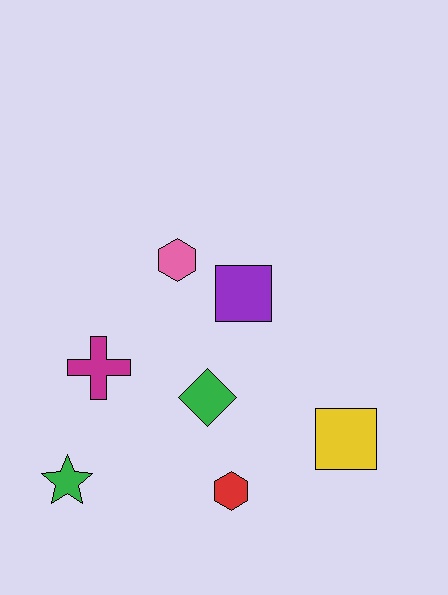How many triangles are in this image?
There are no triangles.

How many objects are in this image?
There are 7 objects.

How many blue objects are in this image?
There are no blue objects.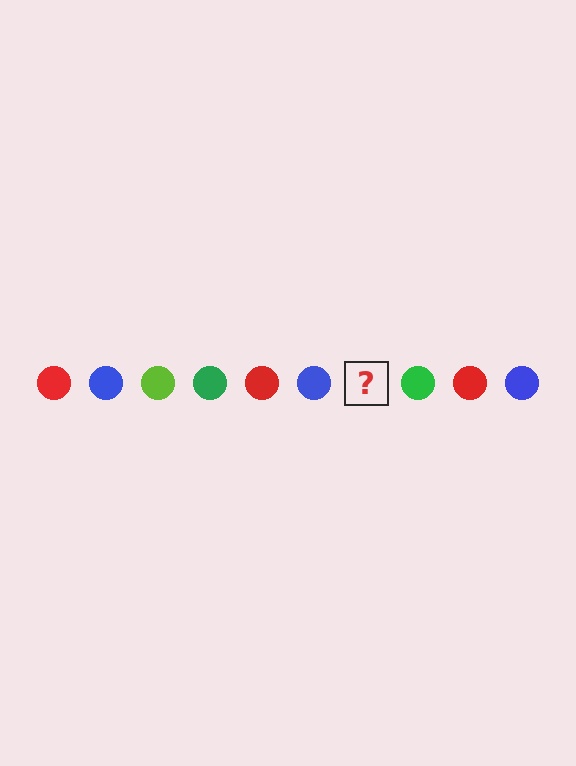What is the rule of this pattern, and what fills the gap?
The rule is that the pattern cycles through red, blue, lime, green circles. The gap should be filled with a lime circle.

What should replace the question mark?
The question mark should be replaced with a lime circle.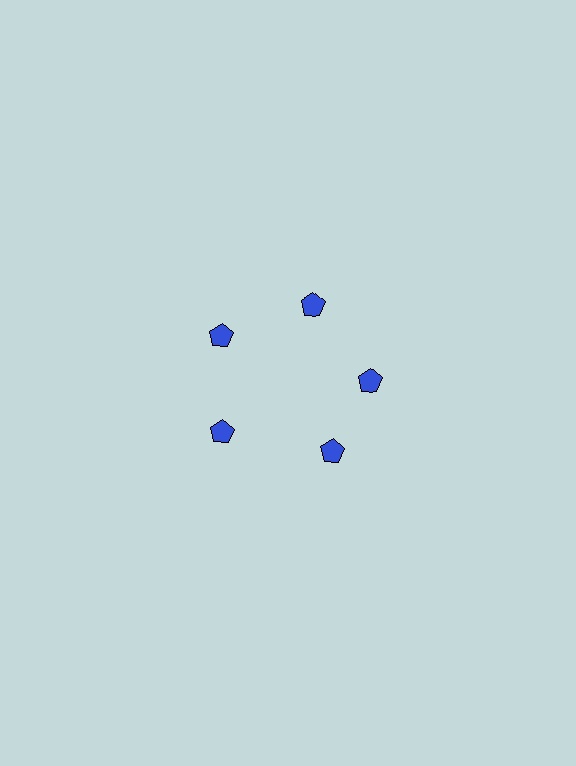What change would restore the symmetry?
The symmetry would be restored by rotating it back into even spacing with its neighbors so that all 5 pentagons sit at equal angles and equal distance from the center.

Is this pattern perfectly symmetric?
No. The 5 blue pentagons are arranged in a ring, but one element near the 5 o'clock position is rotated out of alignment along the ring, breaking the 5-fold rotational symmetry.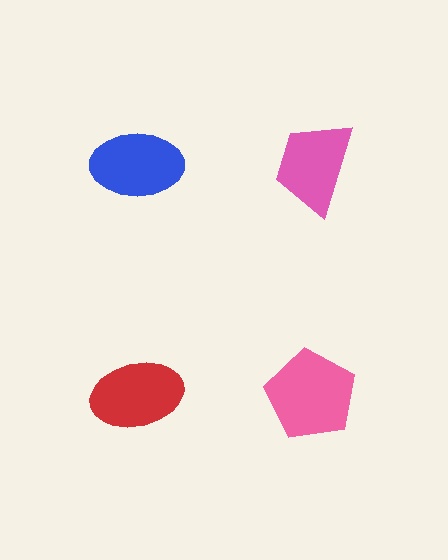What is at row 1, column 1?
A blue ellipse.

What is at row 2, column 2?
A pink pentagon.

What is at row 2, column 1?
A red ellipse.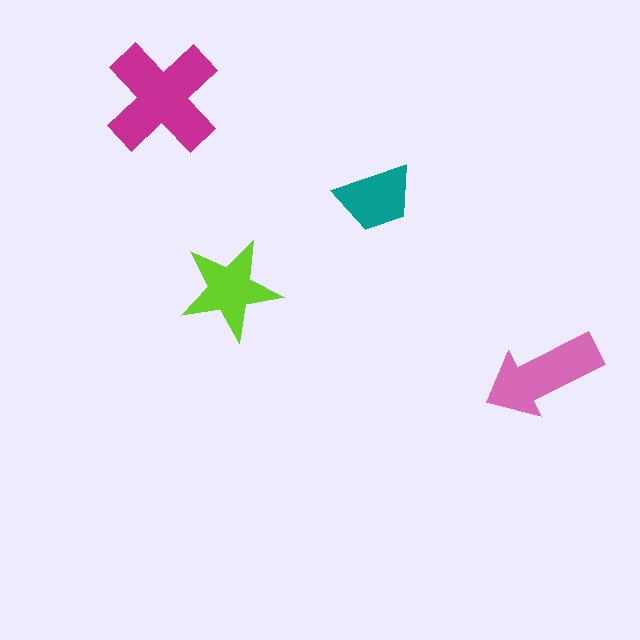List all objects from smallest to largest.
The teal trapezoid, the lime star, the pink arrow, the magenta cross.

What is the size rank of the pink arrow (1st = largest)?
2nd.